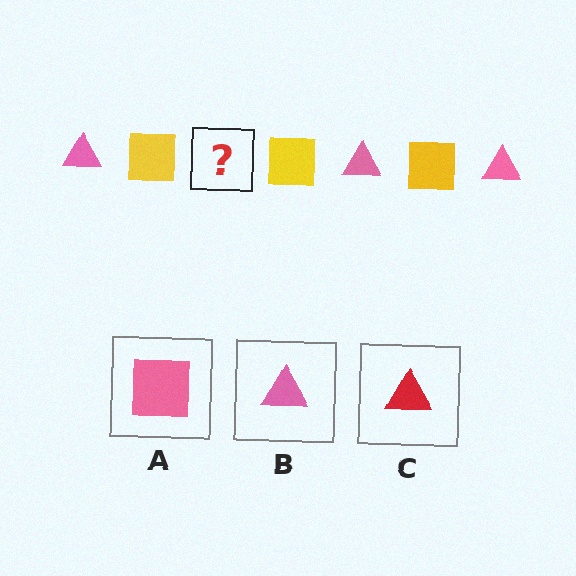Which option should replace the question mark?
Option B.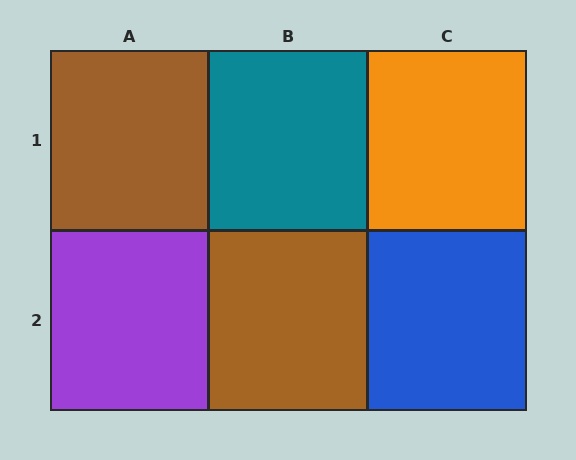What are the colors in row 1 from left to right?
Brown, teal, orange.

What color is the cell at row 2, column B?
Brown.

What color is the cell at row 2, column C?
Blue.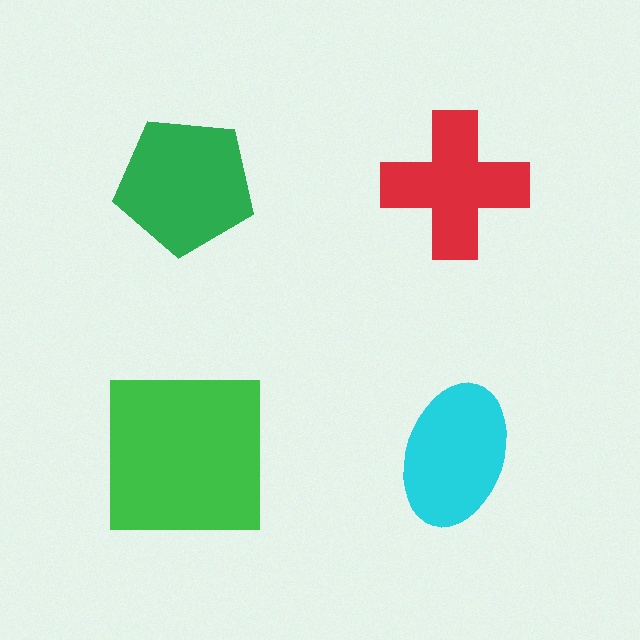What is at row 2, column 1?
A green square.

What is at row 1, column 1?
A green pentagon.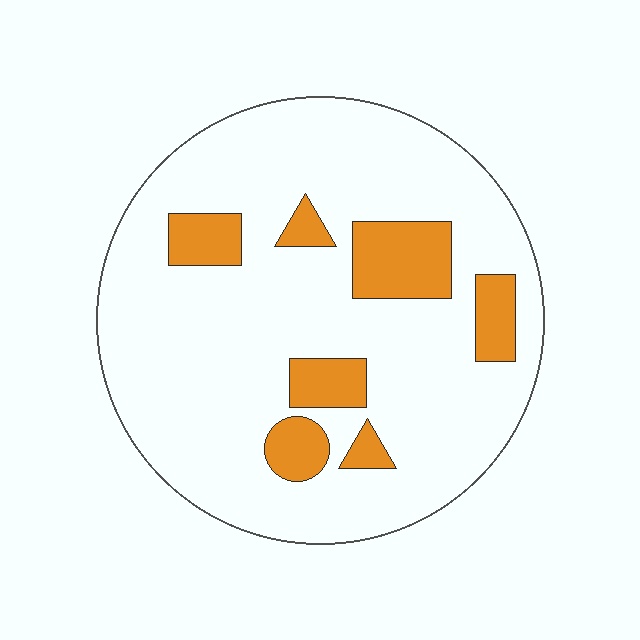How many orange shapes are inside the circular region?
7.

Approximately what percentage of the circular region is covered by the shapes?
Approximately 15%.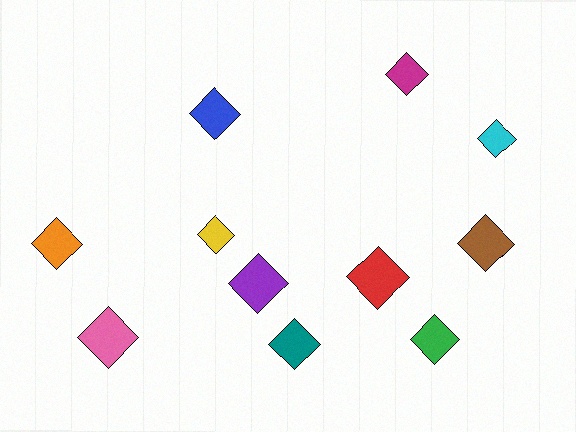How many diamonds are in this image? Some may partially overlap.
There are 11 diamonds.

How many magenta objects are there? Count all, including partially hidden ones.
There is 1 magenta object.